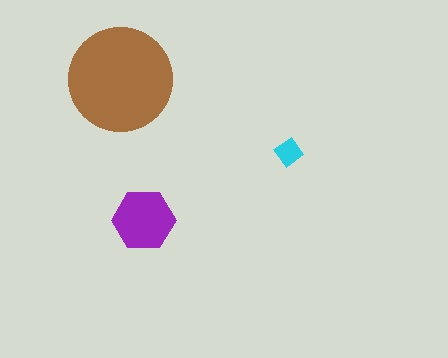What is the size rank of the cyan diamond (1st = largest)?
3rd.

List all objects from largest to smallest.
The brown circle, the purple hexagon, the cyan diamond.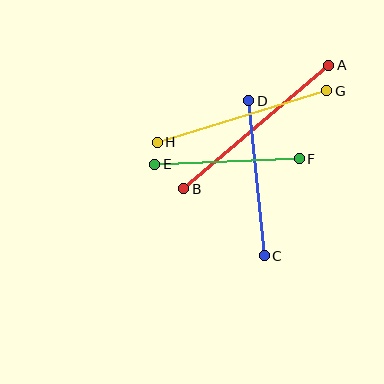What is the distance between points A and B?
The distance is approximately 190 pixels.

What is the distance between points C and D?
The distance is approximately 156 pixels.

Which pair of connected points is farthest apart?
Points A and B are farthest apart.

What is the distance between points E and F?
The distance is approximately 145 pixels.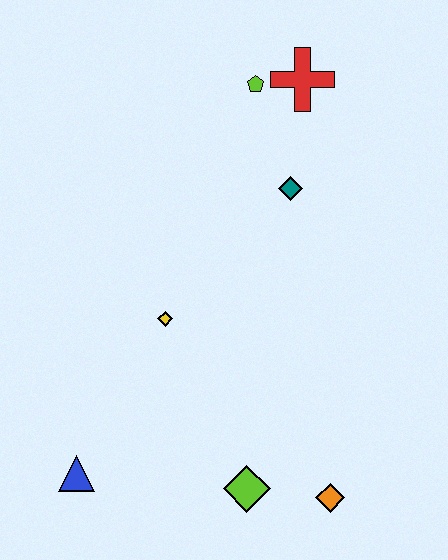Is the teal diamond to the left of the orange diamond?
Yes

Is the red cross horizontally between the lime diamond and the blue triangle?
No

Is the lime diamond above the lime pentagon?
No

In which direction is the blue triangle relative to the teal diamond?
The blue triangle is below the teal diamond.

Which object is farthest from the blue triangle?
The red cross is farthest from the blue triangle.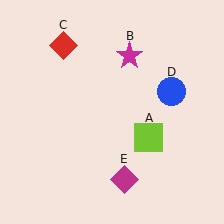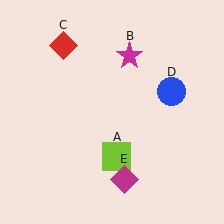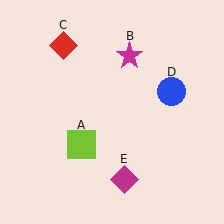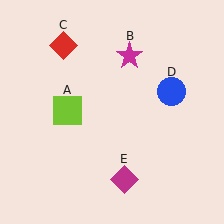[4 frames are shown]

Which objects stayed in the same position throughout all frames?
Magenta star (object B) and red diamond (object C) and blue circle (object D) and magenta diamond (object E) remained stationary.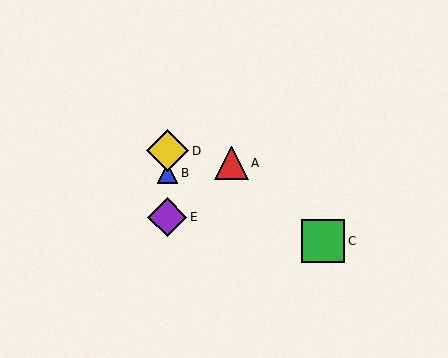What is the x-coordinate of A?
Object A is at x≈231.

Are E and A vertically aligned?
No, E is at x≈167 and A is at x≈231.